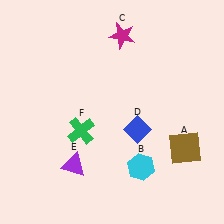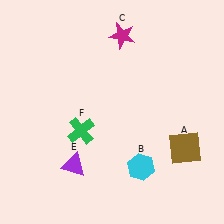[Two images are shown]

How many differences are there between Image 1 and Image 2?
There is 1 difference between the two images.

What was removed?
The blue diamond (D) was removed in Image 2.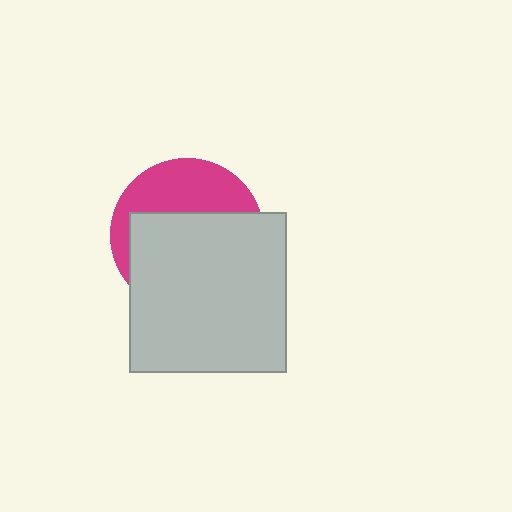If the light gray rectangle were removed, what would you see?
You would see the complete magenta circle.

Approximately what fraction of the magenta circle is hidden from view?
Roughly 63% of the magenta circle is hidden behind the light gray rectangle.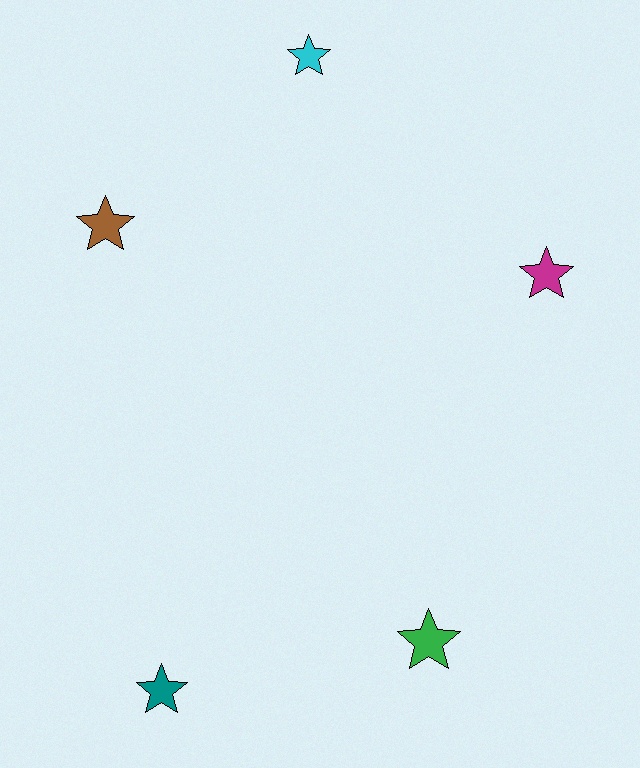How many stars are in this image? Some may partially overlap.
There are 5 stars.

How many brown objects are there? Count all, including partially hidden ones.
There is 1 brown object.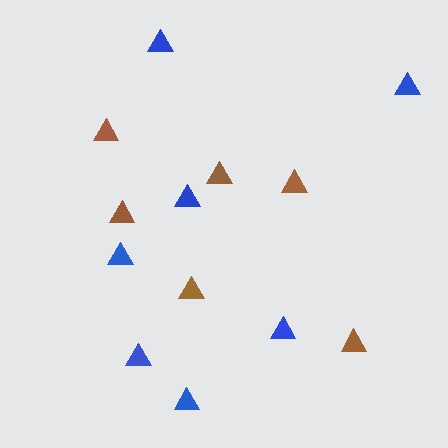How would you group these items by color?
There are 2 groups: one group of blue triangles (7) and one group of brown triangles (6).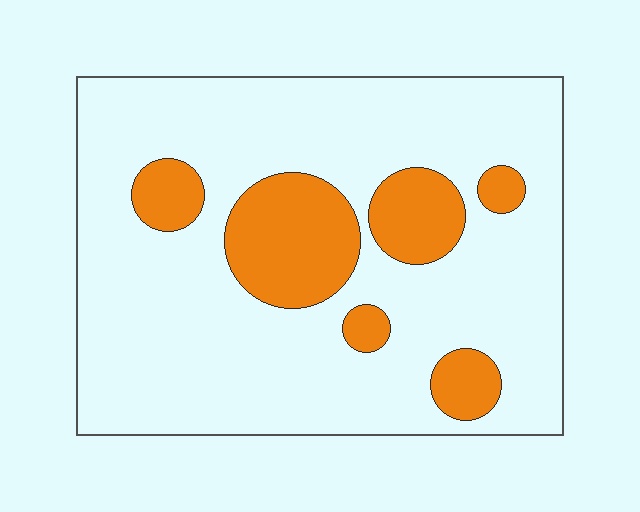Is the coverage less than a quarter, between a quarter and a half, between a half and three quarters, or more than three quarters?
Less than a quarter.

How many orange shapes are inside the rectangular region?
6.